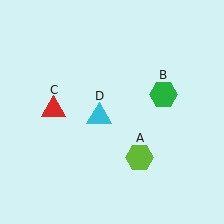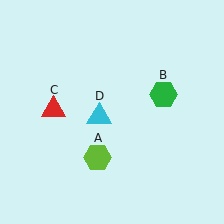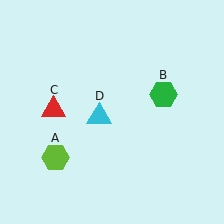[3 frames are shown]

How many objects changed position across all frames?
1 object changed position: lime hexagon (object A).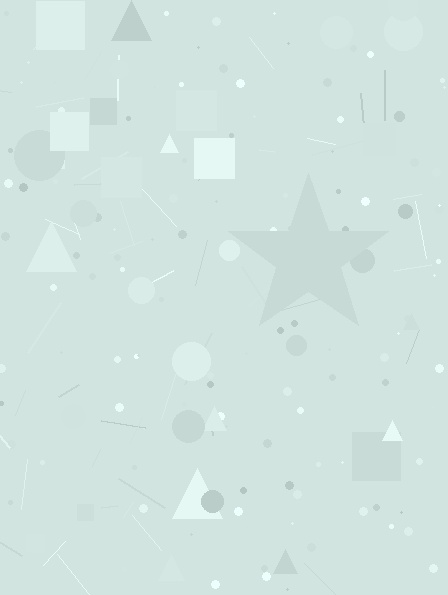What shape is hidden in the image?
A star is hidden in the image.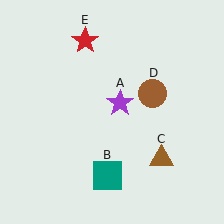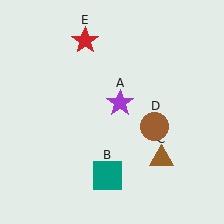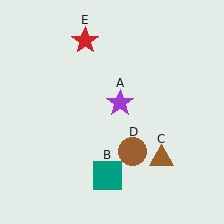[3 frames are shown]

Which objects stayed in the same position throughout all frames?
Purple star (object A) and teal square (object B) and brown triangle (object C) and red star (object E) remained stationary.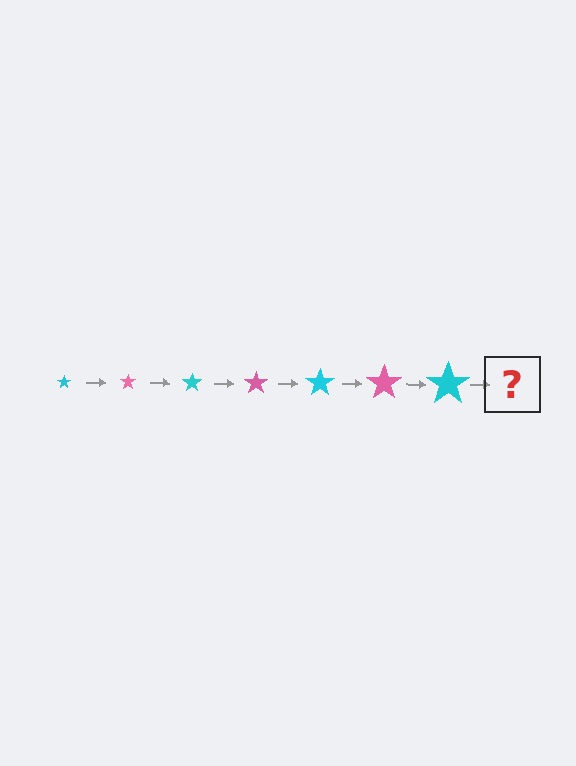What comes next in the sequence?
The next element should be a pink star, larger than the previous one.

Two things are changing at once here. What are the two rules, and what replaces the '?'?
The two rules are that the star grows larger each step and the color cycles through cyan and pink. The '?' should be a pink star, larger than the previous one.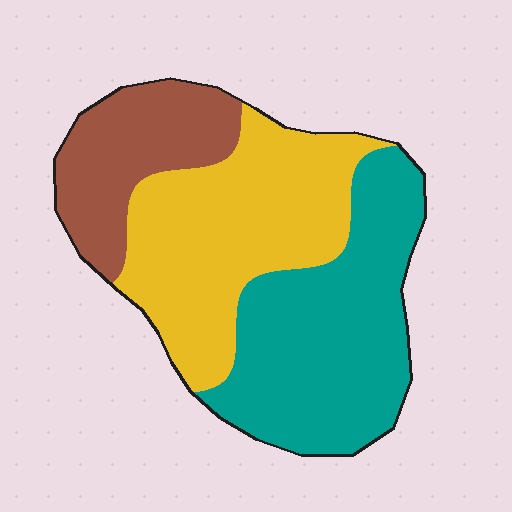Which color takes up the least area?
Brown, at roughly 20%.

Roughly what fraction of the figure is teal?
Teal covers 40% of the figure.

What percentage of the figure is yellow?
Yellow covers 39% of the figure.